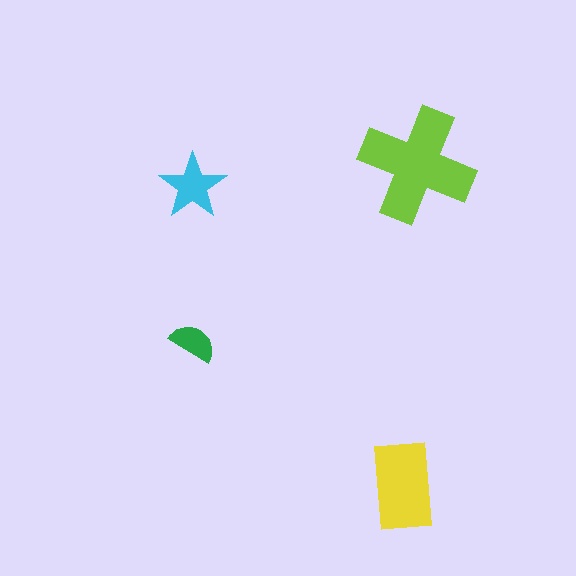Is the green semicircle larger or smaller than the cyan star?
Smaller.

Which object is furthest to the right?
The lime cross is rightmost.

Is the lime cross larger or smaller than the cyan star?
Larger.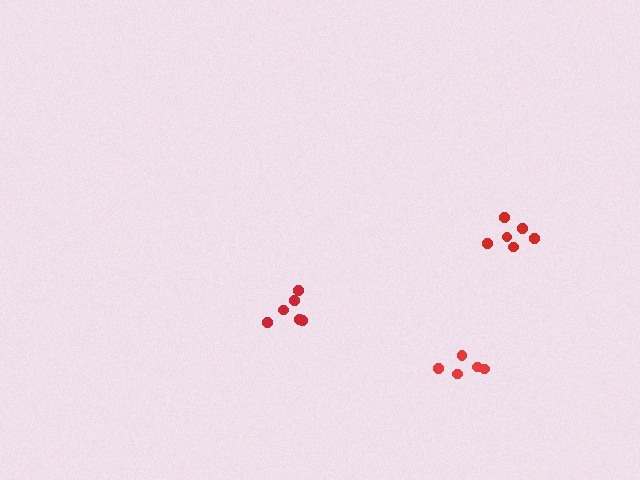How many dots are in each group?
Group 1: 5 dots, Group 2: 6 dots, Group 3: 6 dots (17 total).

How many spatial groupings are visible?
There are 3 spatial groupings.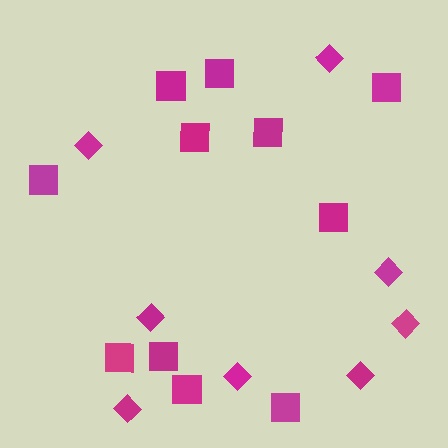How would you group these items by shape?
There are 2 groups: one group of diamonds (8) and one group of squares (11).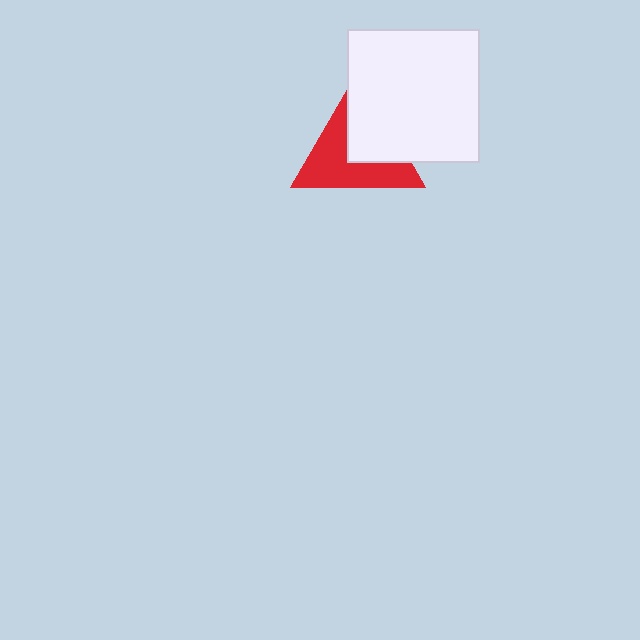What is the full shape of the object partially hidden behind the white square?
The partially hidden object is a red triangle.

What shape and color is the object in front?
The object in front is a white square.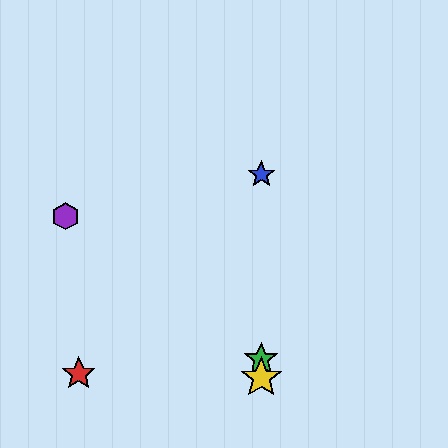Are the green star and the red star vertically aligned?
No, the green star is at x≈261 and the red star is at x≈79.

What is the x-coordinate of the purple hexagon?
The purple hexagon is at x≈66.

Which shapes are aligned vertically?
The blue star, the green star, the yellow star are aligned vertically.